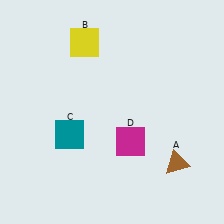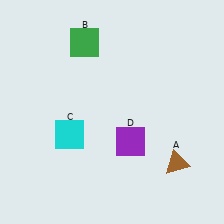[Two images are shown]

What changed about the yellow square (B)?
In Image 1, B is yellow. In Image 2, it changed to green.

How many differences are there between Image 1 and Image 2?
There are 3 differences between the two images.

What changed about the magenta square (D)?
In Image 1, D is magenta. In Image 2, it changed to purple.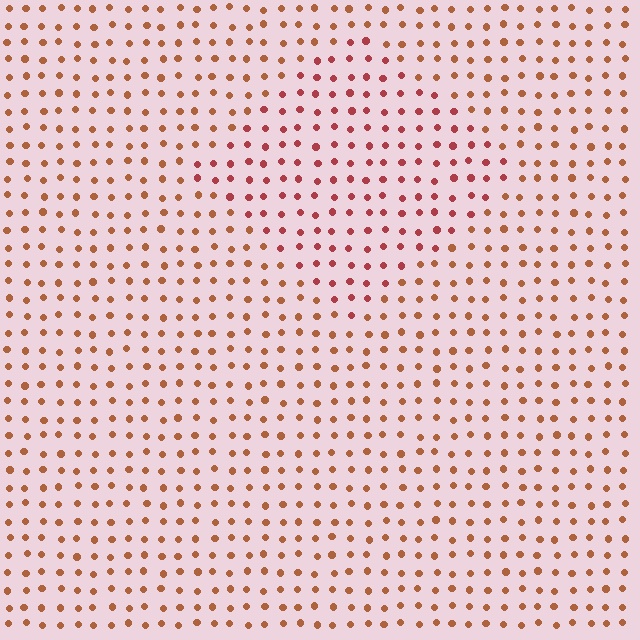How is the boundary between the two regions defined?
The boundary is defined purely by a slight shift in hue (about 27 degrees). Spacing, size, and orientation are identical on both sides.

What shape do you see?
I see a diamond.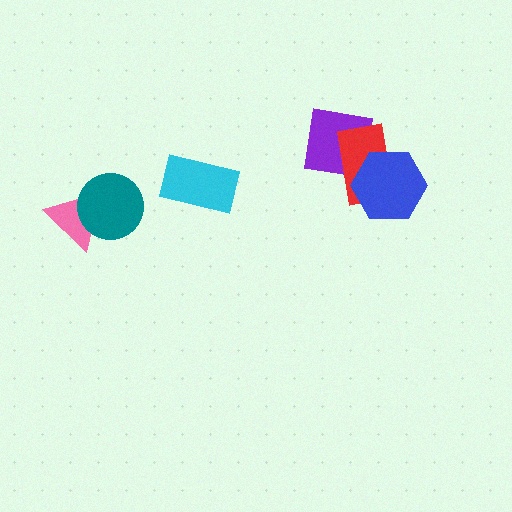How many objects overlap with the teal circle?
1 object overlaps with the teal circle.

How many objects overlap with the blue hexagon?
2 objects overlap with the blue hexagon.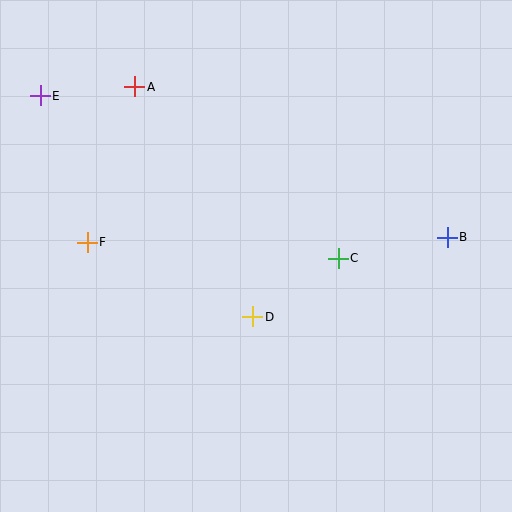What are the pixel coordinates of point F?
Point F is at (87, 242).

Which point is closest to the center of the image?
Point D at (253, 317) is closest to the center.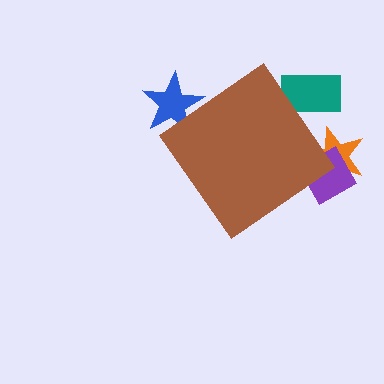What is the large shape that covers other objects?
A brown diamond.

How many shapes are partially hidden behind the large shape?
4 shapes are partially hidden.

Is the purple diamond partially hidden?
Yes, the purple diamond is partially hidden behind the brown diamond.